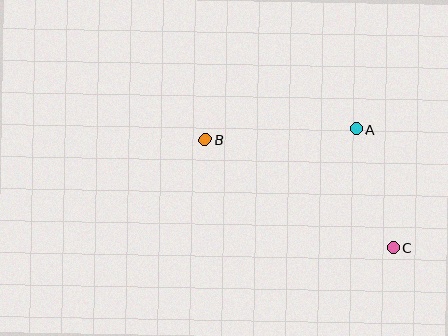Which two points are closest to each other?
Points A and C are closest to each other.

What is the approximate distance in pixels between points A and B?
The distance between A and B is approximately 151 pixels.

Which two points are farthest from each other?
Points B and C are farthest from each other.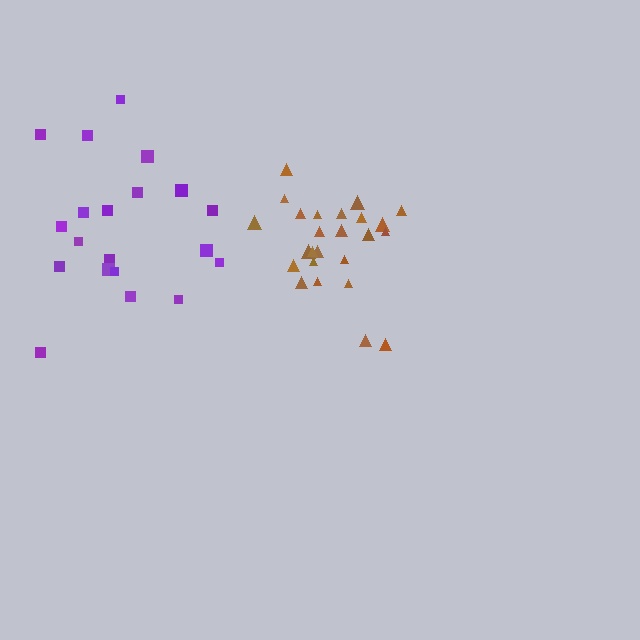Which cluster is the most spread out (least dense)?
Purple.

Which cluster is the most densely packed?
Brown.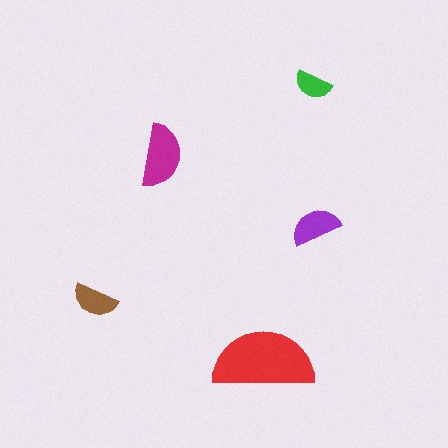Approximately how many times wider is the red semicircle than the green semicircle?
About 2.5 times wider.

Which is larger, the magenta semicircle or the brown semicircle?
The magenta one.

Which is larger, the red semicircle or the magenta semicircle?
The red one.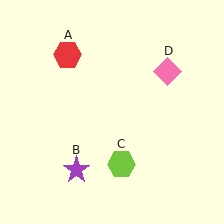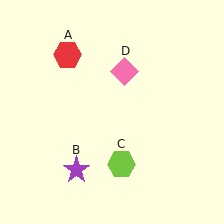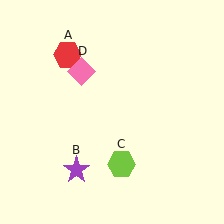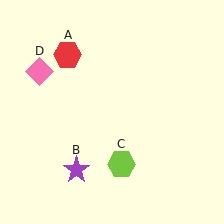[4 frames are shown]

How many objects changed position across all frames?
1 object changed position: pink diamond (object D).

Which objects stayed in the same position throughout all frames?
Red hexagon (object A) and purple star (object B) and lime hexagon (object C) remained stationary.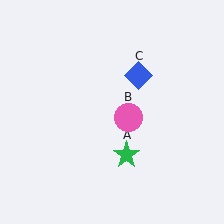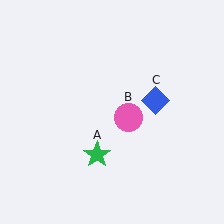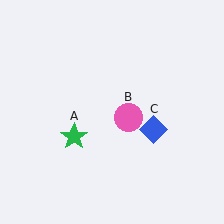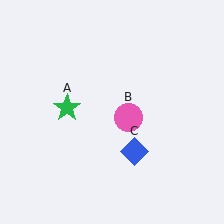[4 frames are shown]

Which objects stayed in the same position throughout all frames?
Pink circle (object B) remained stationary.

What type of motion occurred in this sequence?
The green star (object A), blue diamond (object C) rotated clockwise around the center of the scene.